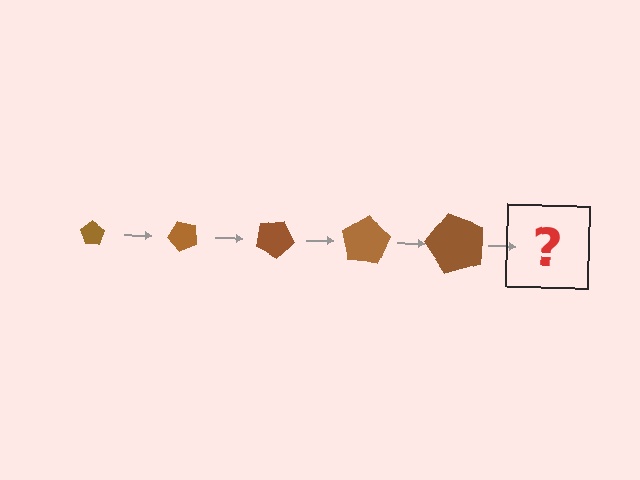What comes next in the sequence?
The next element should be a pentagon, larger than the previous one and rotated 250 degrees from the start.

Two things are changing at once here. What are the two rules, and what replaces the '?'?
The two rules are that the pentagon grows larger each step and it rotates 50 degrees each step. The '?' should be a pentagon, larger than the previous one and rotated 250 degrees from the start.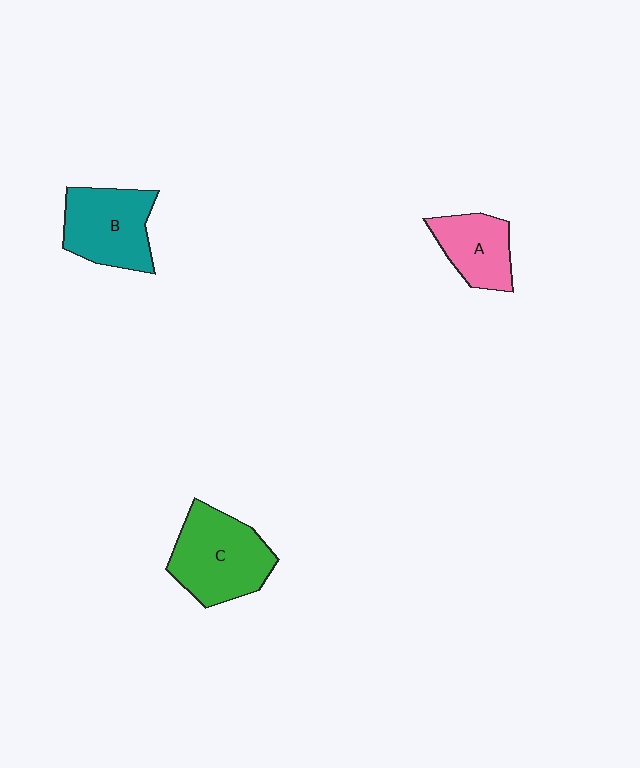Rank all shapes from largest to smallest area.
From largest to smallest: C (green), B (teal), A (pink).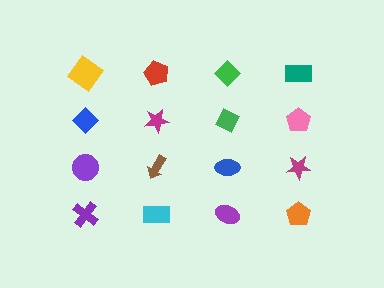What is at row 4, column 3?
A purple ellipse.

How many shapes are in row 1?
4 shapes.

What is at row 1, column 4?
A teal rectangle.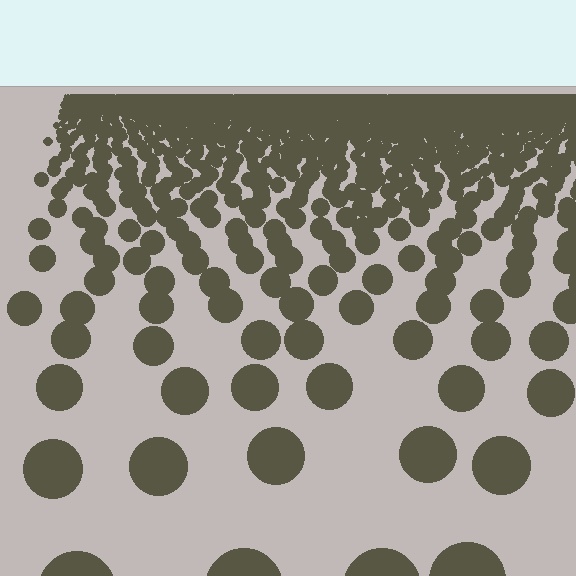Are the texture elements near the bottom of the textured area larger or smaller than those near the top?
Larger. Near the bottom, elements are closer to the viewer and appear at a bigger on-screen size.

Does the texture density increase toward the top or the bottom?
Density increases toward the top.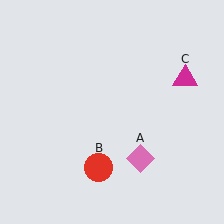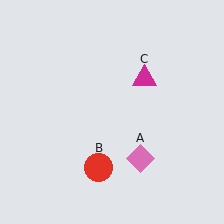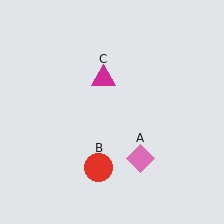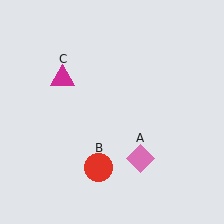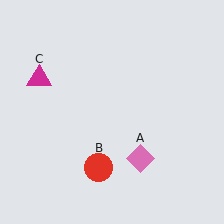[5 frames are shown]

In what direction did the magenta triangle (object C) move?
The magenta triangle (object C) moved left.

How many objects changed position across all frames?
1 object changed position: magenta triangle (object C).